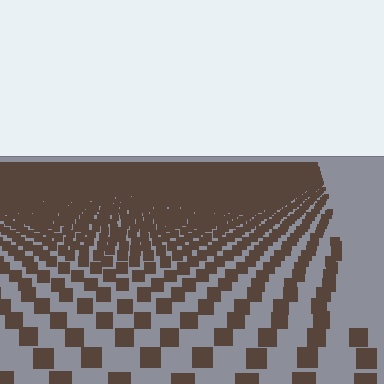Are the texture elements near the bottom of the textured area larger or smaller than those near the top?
Larger. Near the bottom, elements are closer to the viewer and appear at a bigger on-screen size.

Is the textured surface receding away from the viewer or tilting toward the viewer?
The surface is receding away from the viewer. Texture elements get smaller and denser toward the top.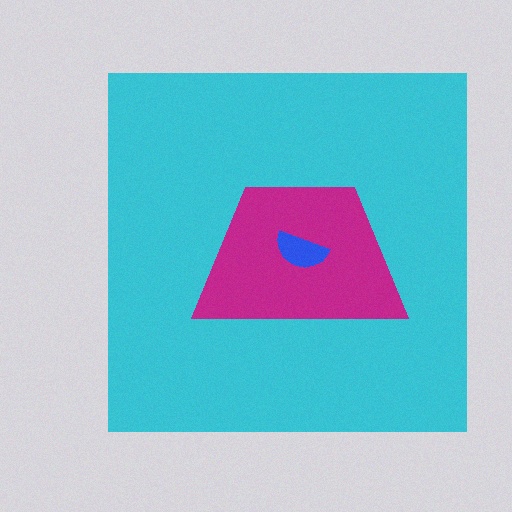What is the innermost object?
The blue semicircle.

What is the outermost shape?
The cyan square.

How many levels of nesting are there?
3.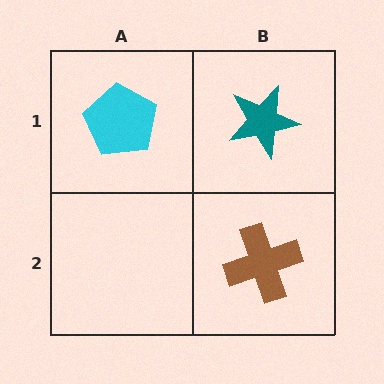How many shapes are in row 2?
1 shape.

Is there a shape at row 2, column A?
No, that cell is empty.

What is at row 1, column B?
A teal star.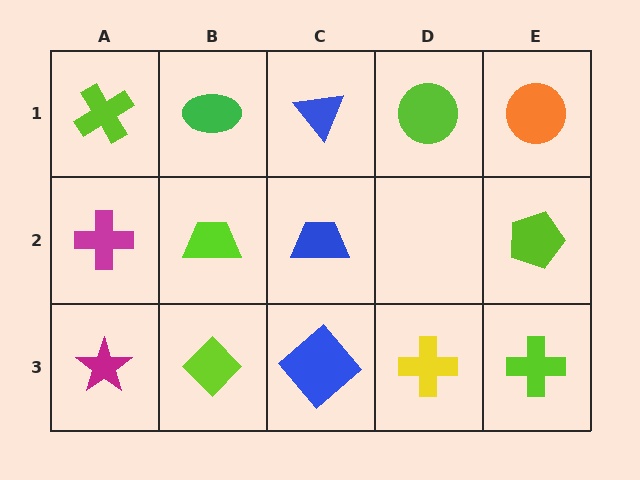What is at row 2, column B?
A lime trapezoid.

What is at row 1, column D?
A lime circle.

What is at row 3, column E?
A lime cross.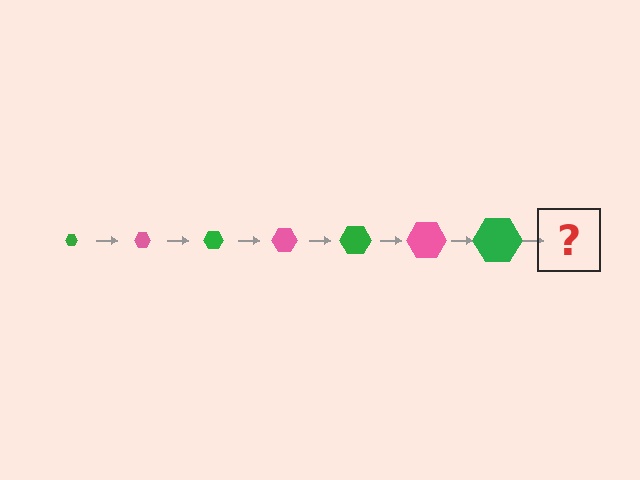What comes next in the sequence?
The next element should be a pink hexagon, larger than the previous one.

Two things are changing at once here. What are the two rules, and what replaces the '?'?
The two rules are that the hexagon grows larger each step and the color cycles through green and pink. The '?' should be a pink hexagon, larger than the previous one.